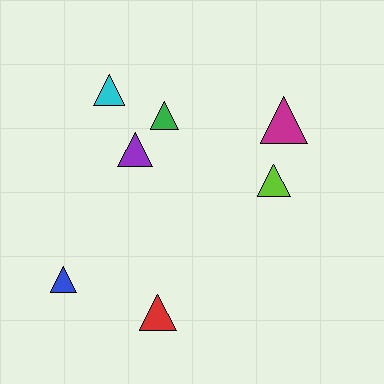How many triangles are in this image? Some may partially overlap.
There are 7 triangles.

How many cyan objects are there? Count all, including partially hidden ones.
There is 1 cyan object.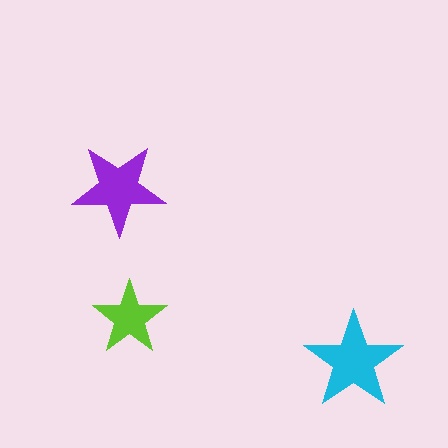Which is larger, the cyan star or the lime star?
The cyan one.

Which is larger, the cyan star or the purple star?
The cyan one.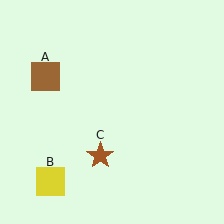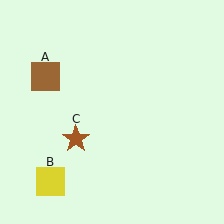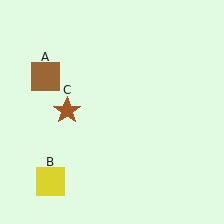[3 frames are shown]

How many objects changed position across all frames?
1 object changed position: brown star (object C).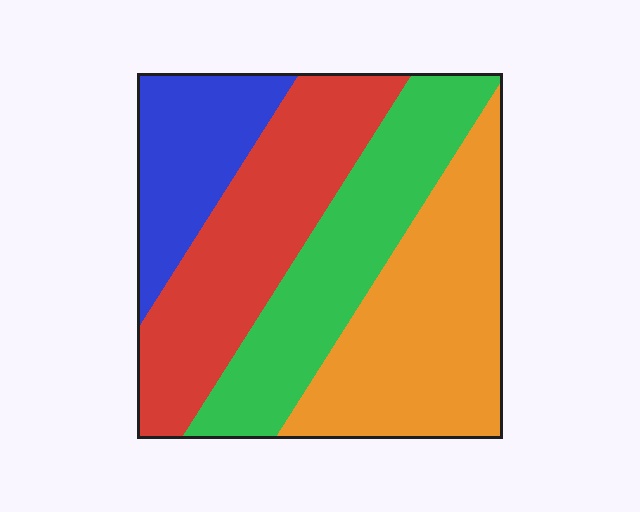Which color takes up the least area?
Blue, at roughly 15%.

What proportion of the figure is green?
Green covers about 25% of the figure.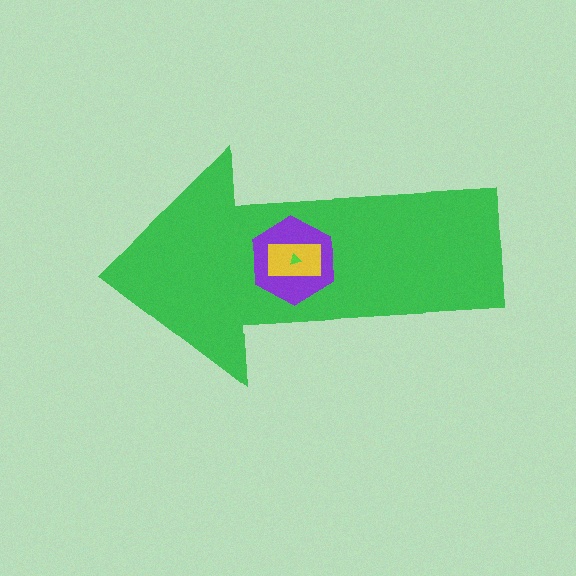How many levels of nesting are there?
4.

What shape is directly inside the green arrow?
The purple hexagon.